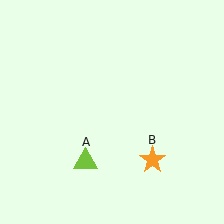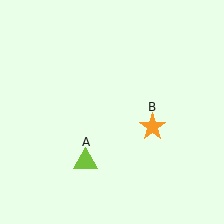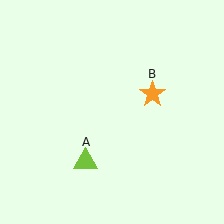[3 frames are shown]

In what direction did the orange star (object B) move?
The orange star (object B) moved up.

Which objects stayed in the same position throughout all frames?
Lime triangle (object A) remained stationary.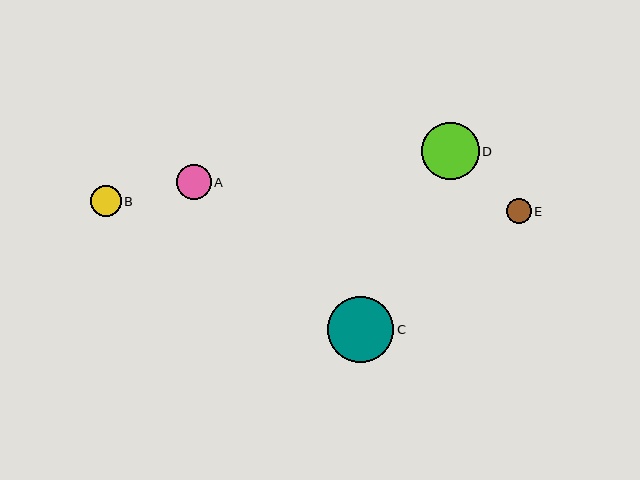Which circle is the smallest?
Circle E is the smallest with a size of approximately 25 pixels.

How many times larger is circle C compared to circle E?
Circle C is approximately 2.7 times the size of circle E.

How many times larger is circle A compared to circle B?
Circle A is approximately 1.1 times the size of circle B.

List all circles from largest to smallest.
From largest to smallest: C, D, A, B, E.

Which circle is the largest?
Circle C is the largest with a size of approximately 67 pixels.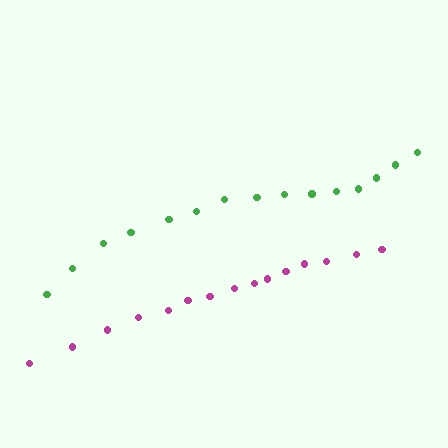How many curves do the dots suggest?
There are 2 distinct paths.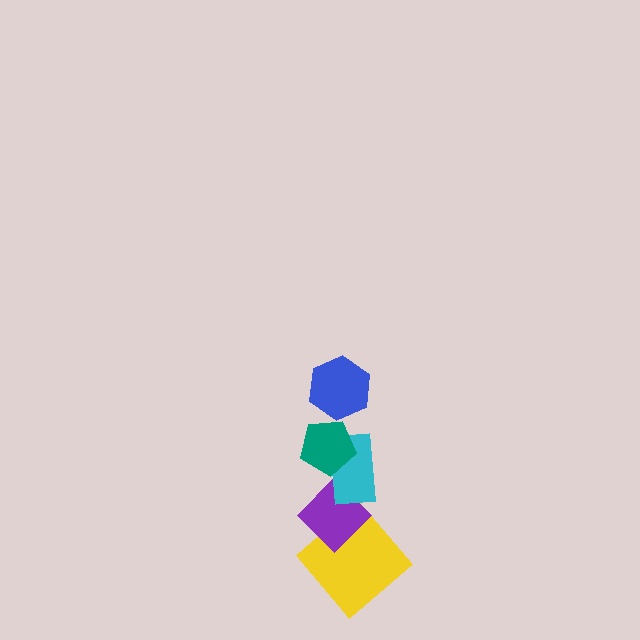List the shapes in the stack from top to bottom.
From top to bottom: the blue hexagon, the teal pentagon, the cyan rectangle, the purple diamond, the yellow diamond.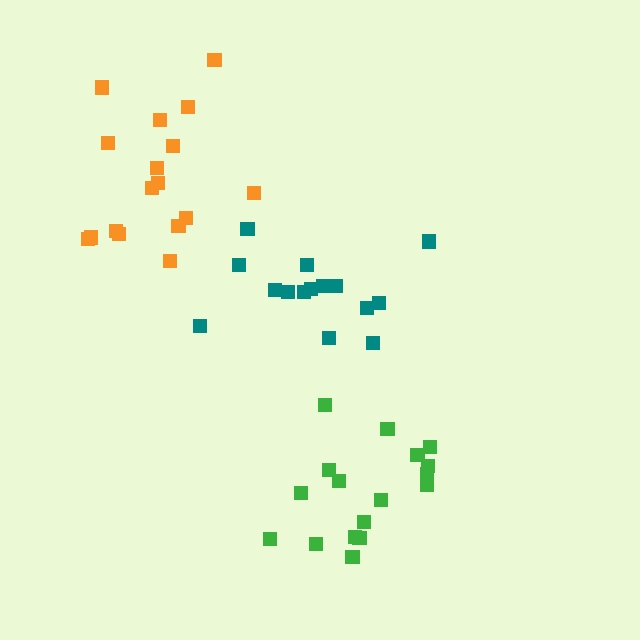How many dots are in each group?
Group 1: 17 dots, Group 2: 15 dots, Group 3: 17 dots (49 total).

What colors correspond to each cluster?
The clusters are colored: orange, teal, green.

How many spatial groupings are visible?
There are 3 spatial groupings.